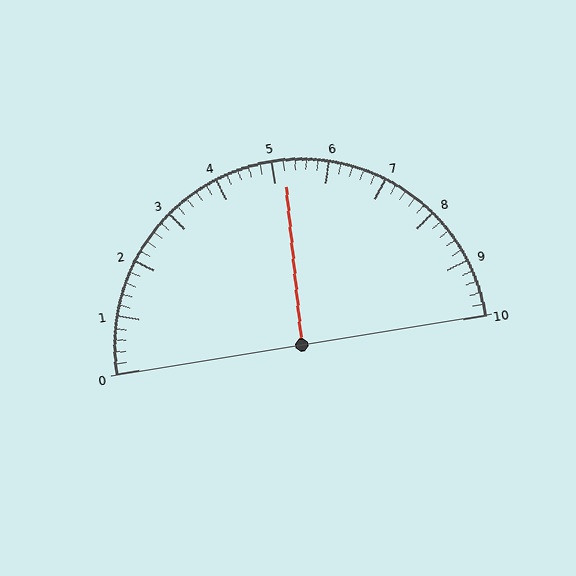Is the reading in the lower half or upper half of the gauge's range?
The reading is in the upper half of the range (0 to 10).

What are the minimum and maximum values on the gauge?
The gauge ranges from 0 to 10.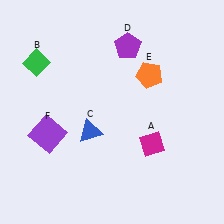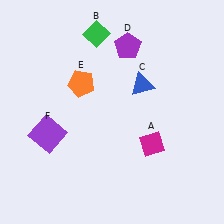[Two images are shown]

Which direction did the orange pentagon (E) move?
The orange pentagon (E) moved left.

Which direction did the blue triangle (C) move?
The blue triangle (C) moved right.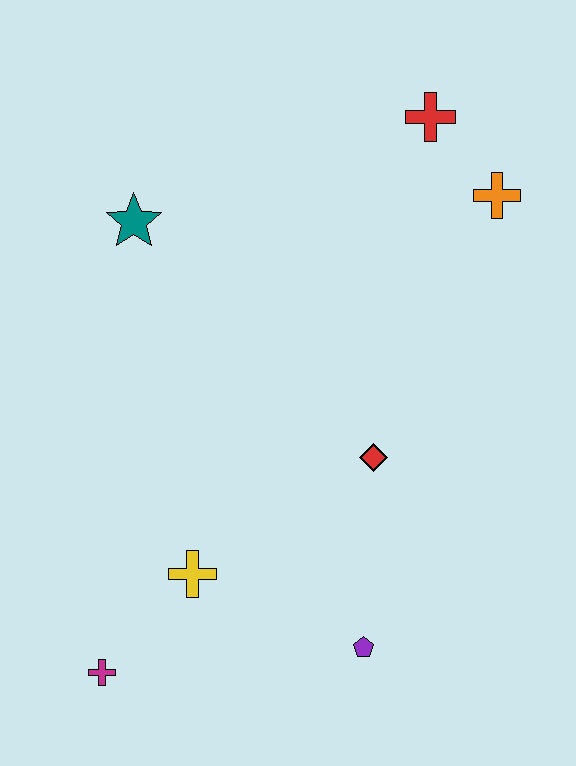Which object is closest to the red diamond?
The purple pentagon is closest to the red diamond.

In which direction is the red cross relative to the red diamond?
The red cross is above the red diamond.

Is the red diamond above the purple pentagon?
Yes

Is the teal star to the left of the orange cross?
Yes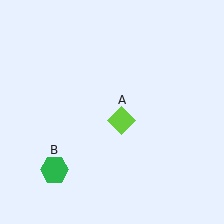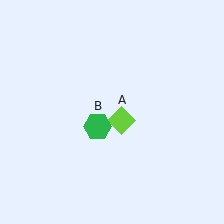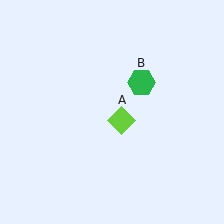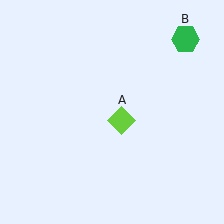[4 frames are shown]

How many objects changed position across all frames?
1 object changed position: green hexagon (object B).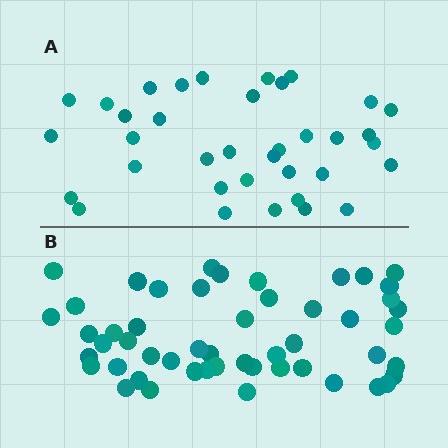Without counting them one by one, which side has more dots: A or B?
Region B (the bottom region) has more dots.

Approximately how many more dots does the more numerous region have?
Region B has approximately 15 more dots than region A.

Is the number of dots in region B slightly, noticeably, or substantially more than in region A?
Region B has noticeably more, but not dramatically so. The ratio is roughly 1.4 to 1.